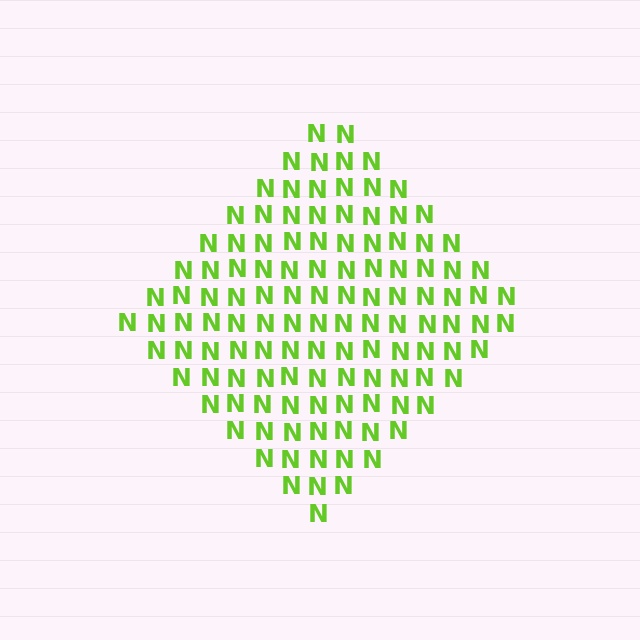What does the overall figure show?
The overall figure shows a diamond.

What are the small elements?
The small elements are letter N's.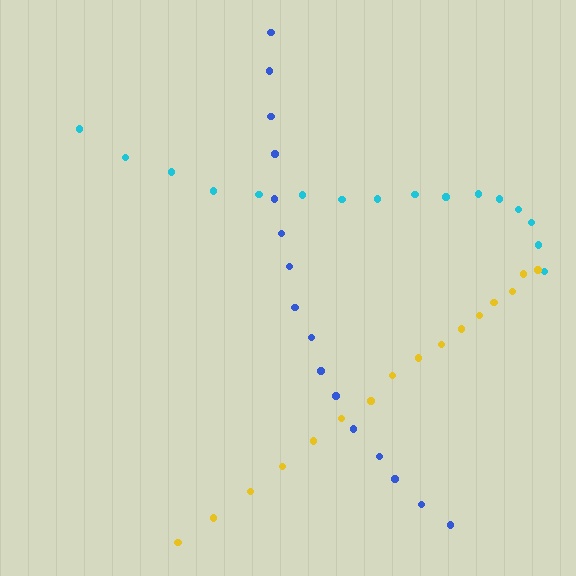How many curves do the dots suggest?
There are 3 distinct paths.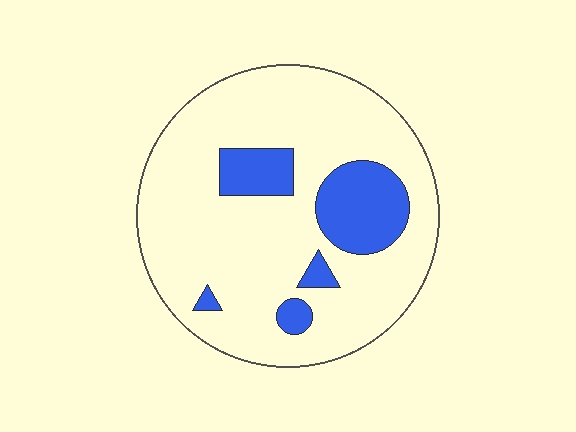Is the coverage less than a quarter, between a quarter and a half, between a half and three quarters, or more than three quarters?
Less than a quarter.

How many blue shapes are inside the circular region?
5.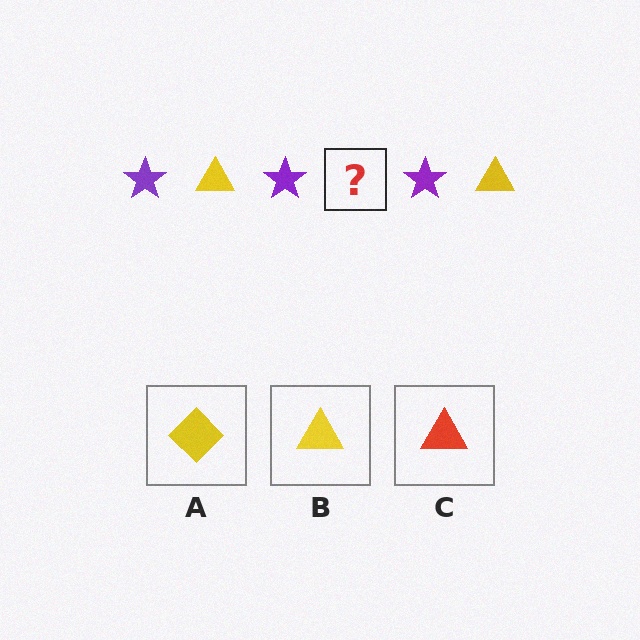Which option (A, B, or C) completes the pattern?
B.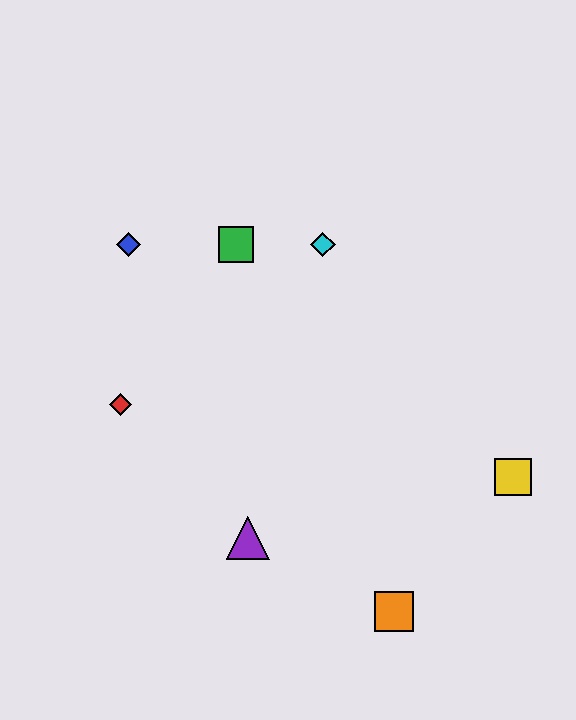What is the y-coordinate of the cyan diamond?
The cyan diamond is at y≈244.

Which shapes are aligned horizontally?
The blue diamond, the green square, the cyan diamond are aligned horizontally.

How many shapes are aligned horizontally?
3 shapes (the blue diamond, the green square, the cyan diamond) are aligned horizontally.